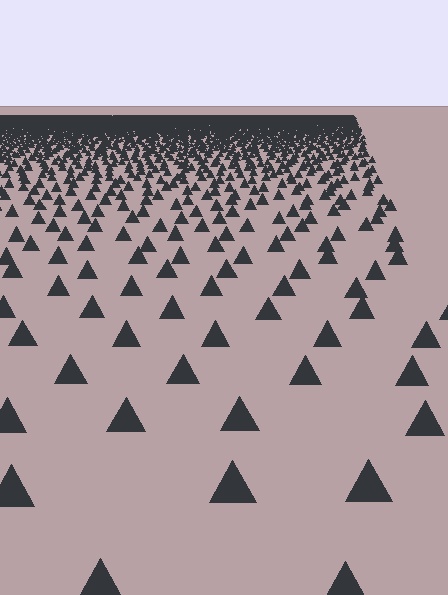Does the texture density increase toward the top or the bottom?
Density increases toward the top.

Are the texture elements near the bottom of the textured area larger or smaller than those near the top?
Larger. Near the bottom, elements are closer to the viewer and appear at a bigger on-screen size.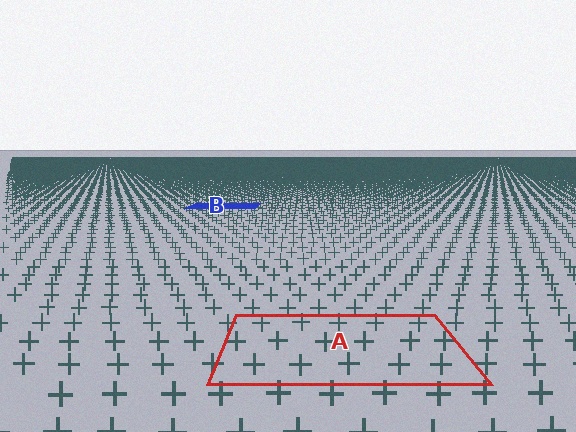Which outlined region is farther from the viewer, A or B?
Region B is farther from the viewer — the texture elements inside it appear smaller and more densely packed.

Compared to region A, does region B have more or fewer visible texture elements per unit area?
Region B has more texture elements per unit area — they are packed more densely because it is farther away.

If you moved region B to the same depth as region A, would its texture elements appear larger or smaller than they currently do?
They would appear larger. At a closer depth, the same texture elements are projected at a bigger on-screen size.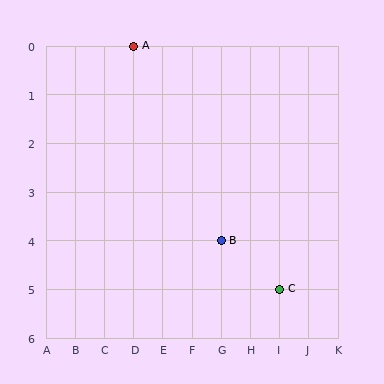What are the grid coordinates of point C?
Point C is at grid coordinates (I, 5).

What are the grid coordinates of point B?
Point B is at grid coordinates (G, 4).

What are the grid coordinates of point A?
Point A is at grid coordinates (D, 0).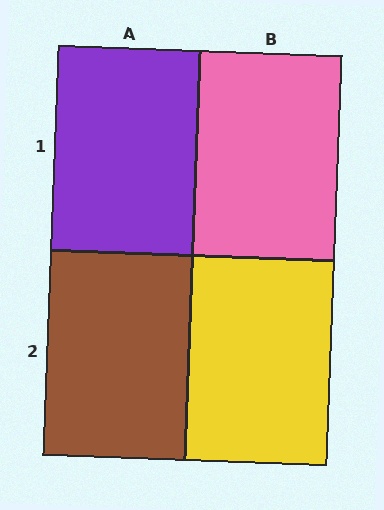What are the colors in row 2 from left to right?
Brown, yellow.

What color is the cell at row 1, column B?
Pink.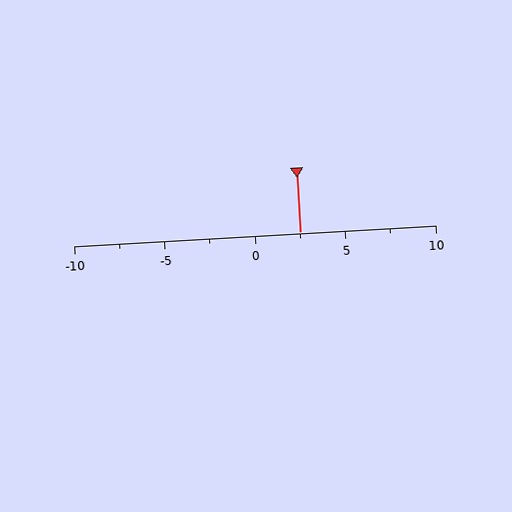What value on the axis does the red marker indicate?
The marker indicates approximately 2.5.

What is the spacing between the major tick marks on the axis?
The major ticks are spaced 5 apart.